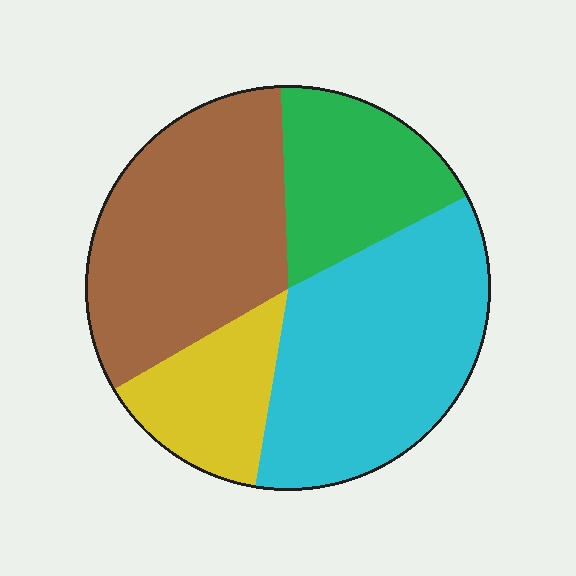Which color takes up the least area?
Yellow, at roughly 15%.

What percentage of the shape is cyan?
Cyan takes up about one third (1/3) of the shape.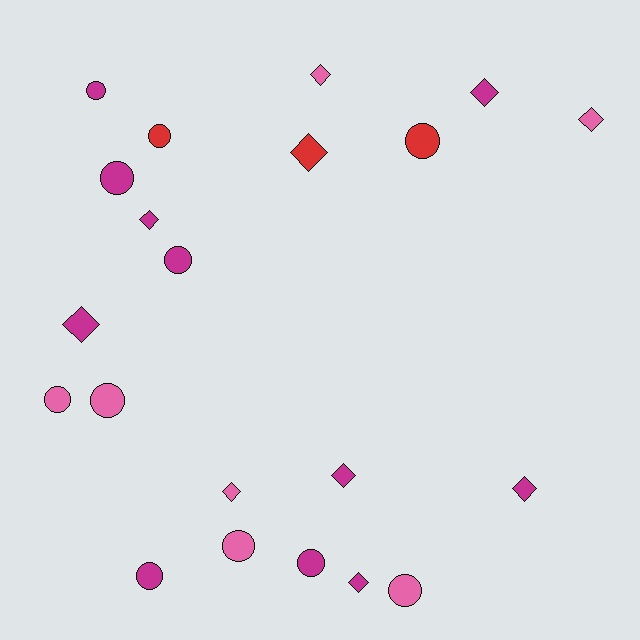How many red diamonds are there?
There is 1 red diamond.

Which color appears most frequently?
Magenta, with 11 objects.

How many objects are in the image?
There are 21 objects.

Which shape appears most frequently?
Circle, with 11 objects.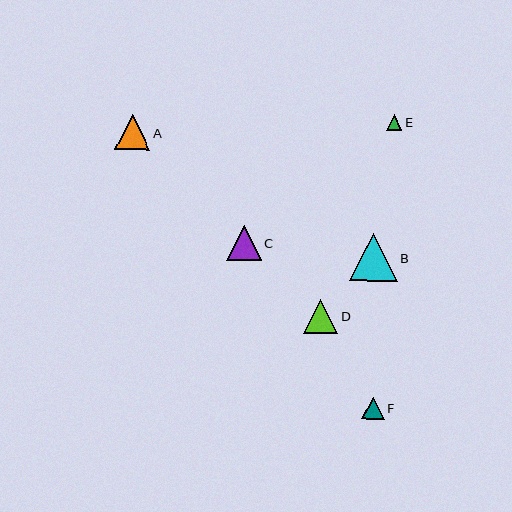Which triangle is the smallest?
Triangle E is the smallest with a size of approximately 15 pixels.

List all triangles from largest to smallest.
From largest to smallest: B, A, D, C, F, E.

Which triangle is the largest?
Triangle B is the largest with a size of approximately 48 pixels.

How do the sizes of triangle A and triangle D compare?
Triangle A and triangle D are approximately the same size.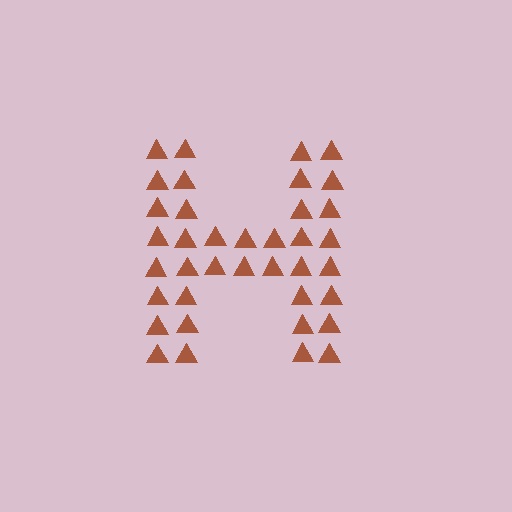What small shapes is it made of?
It is made of small triangles.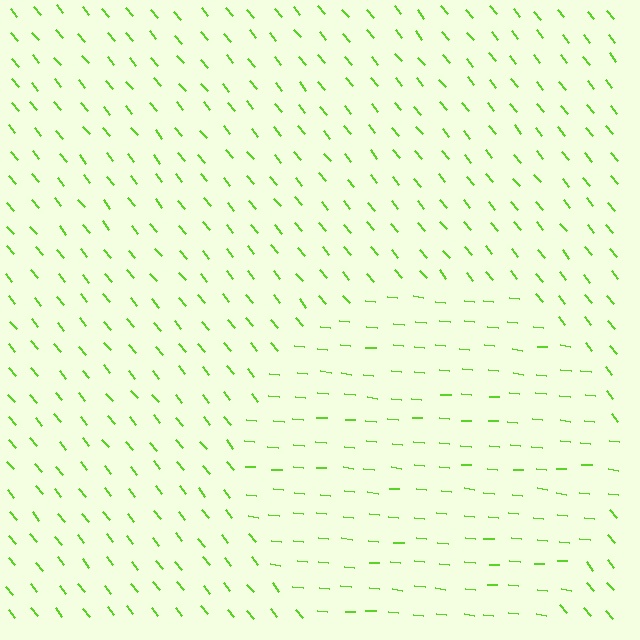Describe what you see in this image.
The image is filled with small lime line segments. A circle region in the image has lines oriented differently from the surrounding lines, creating a visible texture boundary.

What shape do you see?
I see a circle.